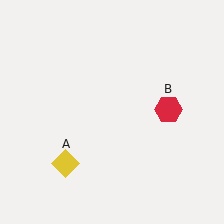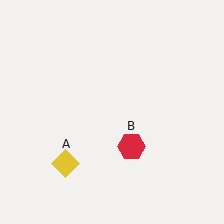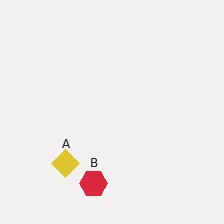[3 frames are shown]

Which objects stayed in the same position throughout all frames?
Yellow diamond (object A) remained stationary.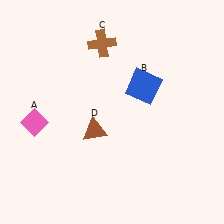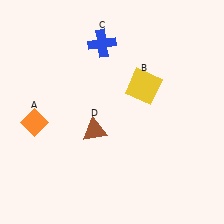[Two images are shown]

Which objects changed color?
A changed from pink to orange. B changed from blue to yellow. C changed from brown to blue.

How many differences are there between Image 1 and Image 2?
There are 3 differences between the two images.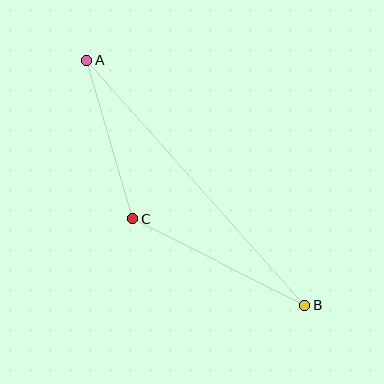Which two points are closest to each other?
Points A and C are closest to each other.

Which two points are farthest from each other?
Points A and B are farthest from each other.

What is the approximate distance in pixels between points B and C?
The distance between B and C is approximately 192 pixels.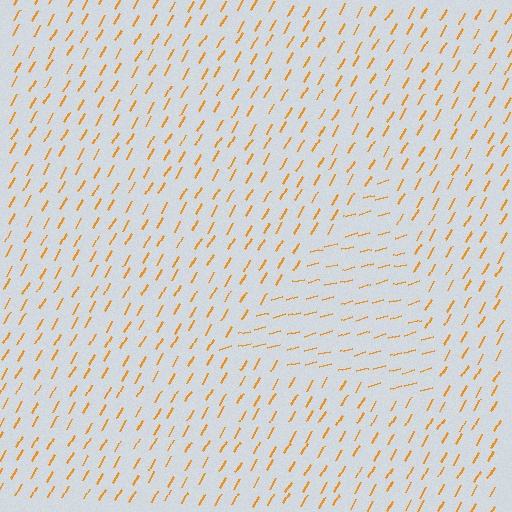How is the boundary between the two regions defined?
The boundary is defined purely by a change in line orientation (approximately 45 degrees difference). All lines are the same color and thickness.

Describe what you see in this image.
The image is filled with small orange line segments. A triangle region in the image has lines oriented differently from the surrounding lines, creating a visible texture boundary.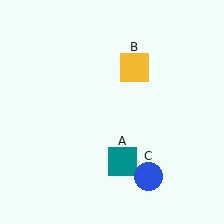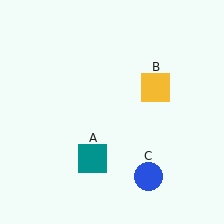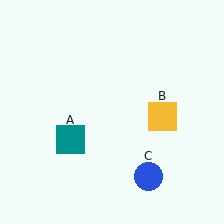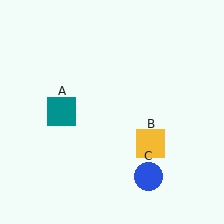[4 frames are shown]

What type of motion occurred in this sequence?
The teal square (object A), yellow square (object B) rotated clockwise around the center of the scene.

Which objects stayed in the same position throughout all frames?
Blue circle (object C) remained stationary.